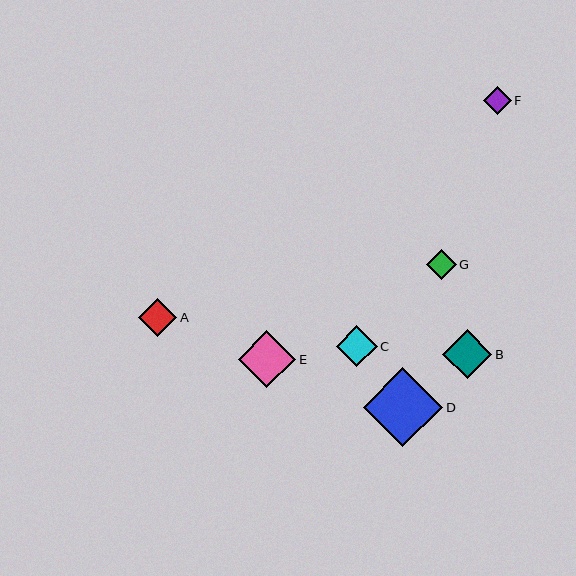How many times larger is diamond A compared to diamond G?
Diamond A is approximately 1.3 times the size of diamond G.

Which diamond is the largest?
Diamond D is the largest with a size of approximately 80 pixels.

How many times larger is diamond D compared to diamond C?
Diamond D is approximately 1.9 times the size of diamond C.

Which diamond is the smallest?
Diamond F is the smallest with a size of approximately 28 pixels.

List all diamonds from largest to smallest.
From largest to smallest: D, E, B, C, A, G, F.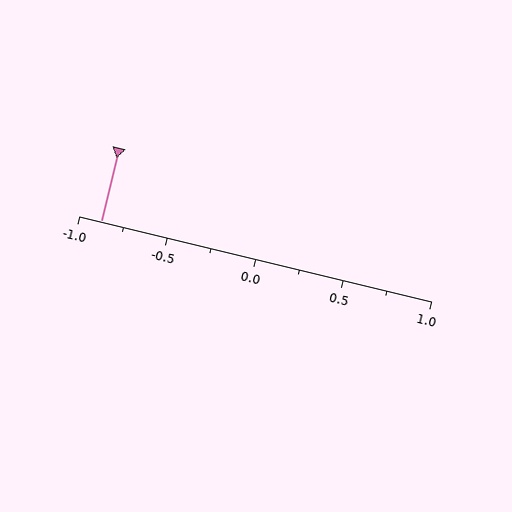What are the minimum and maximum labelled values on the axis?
The axis runs from -1.0 to 1.0.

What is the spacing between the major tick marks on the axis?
The major ticks are spaced 0.5 apart.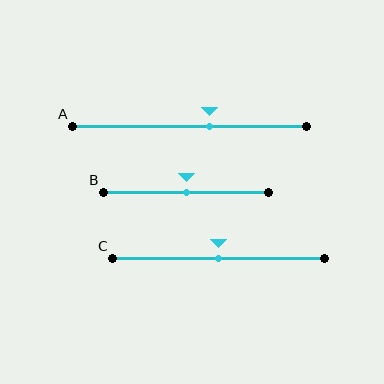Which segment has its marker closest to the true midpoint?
Segment B has its marker closest to the true midpoint.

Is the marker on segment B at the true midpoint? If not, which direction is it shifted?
Yes, the marker on segment B is at the true midpoint.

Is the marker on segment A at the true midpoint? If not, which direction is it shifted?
No, the marker on segment A is shifted to the right by about 8% of the segment length.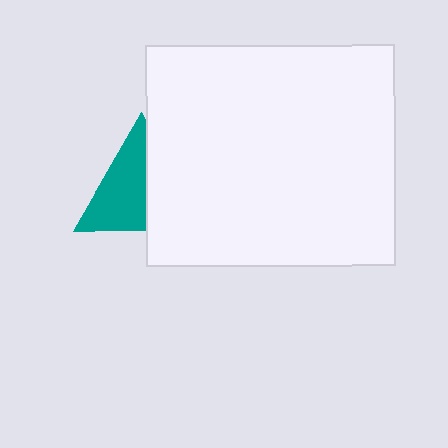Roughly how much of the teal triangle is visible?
About half of it is visible (roughly 56%).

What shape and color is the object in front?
The object in front is a white rectangle.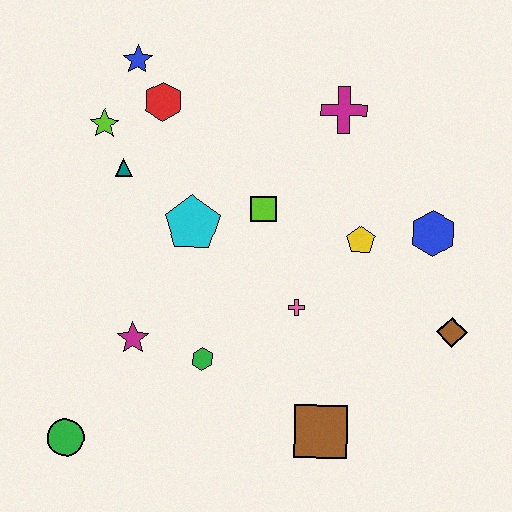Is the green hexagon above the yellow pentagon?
No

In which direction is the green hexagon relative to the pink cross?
The green hexagon is to the left of the pink cross.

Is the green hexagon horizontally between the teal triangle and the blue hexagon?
Yes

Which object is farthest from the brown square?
The blue star is farthest from the brown square.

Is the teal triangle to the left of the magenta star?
Yes